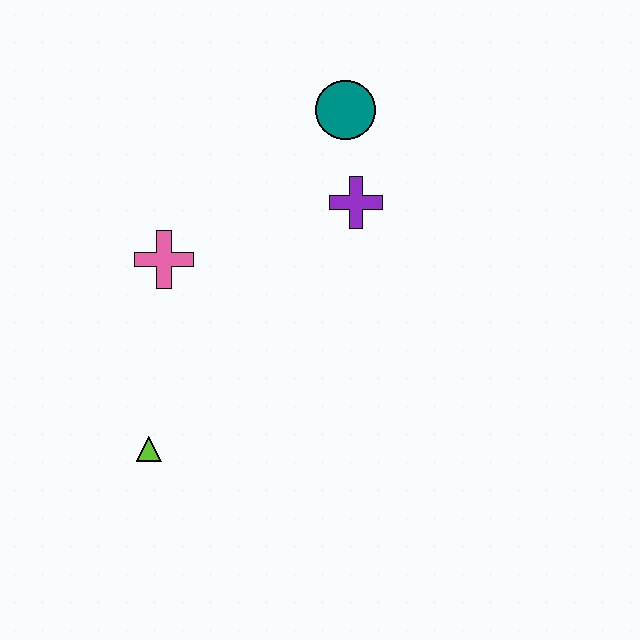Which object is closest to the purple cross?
The teal circle is closest to the purple cross.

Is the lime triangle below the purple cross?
Yes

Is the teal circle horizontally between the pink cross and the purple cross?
Yes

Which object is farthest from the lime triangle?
The teal circle is farthest from the lime triangle.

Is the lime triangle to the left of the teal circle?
Yes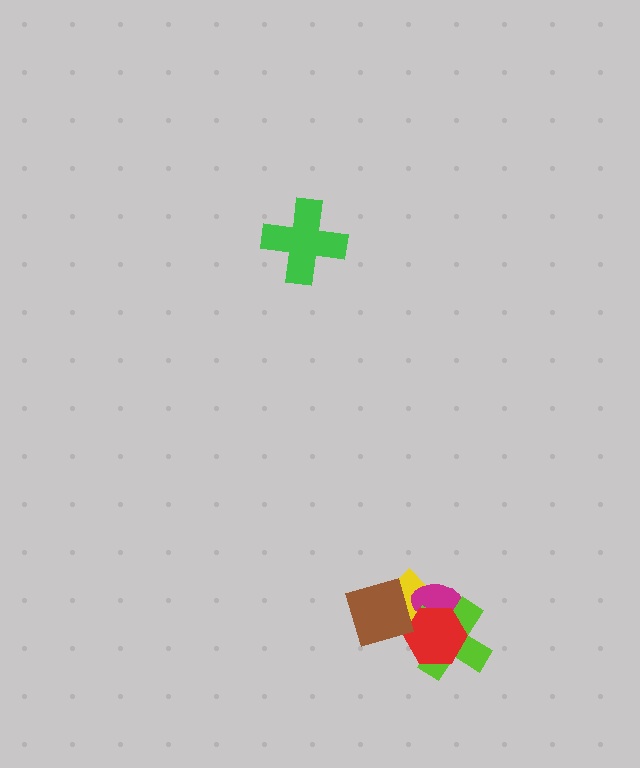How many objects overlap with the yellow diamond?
4 objects overlap with the yellow diamond.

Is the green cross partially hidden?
No, no other shape covers it.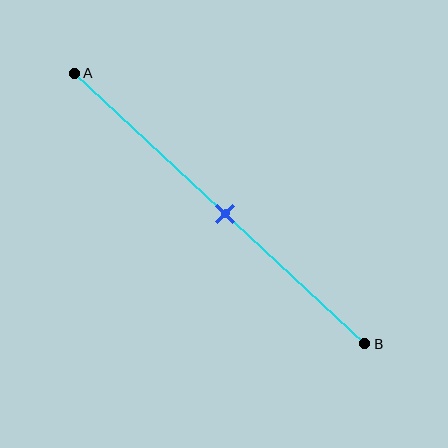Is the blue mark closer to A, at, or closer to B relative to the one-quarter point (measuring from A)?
The blue mark is closer to point B than the one-quarter point of segment AB.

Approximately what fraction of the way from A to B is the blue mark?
The blue mark is approximately 50% of the way from A to B.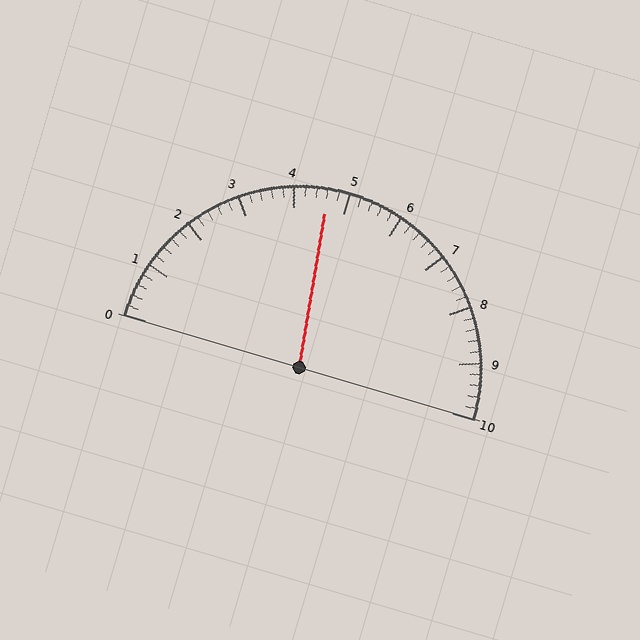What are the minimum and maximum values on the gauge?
The gauge ranges from 0 to 10.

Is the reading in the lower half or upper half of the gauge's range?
The reading is in the lower half of the range (0 to 10).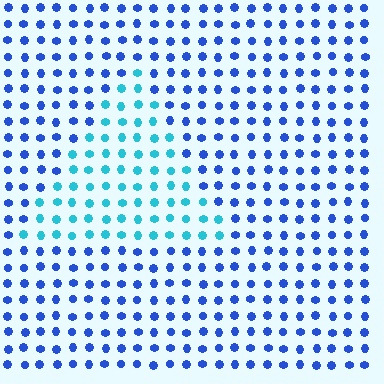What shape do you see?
I see a triangle.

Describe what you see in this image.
The image is filled with small blue elements in a uniform arrangement. A triangle-shaped region is visible where the elements are tinted to a slightly different hue, forming a subtle color boundary.